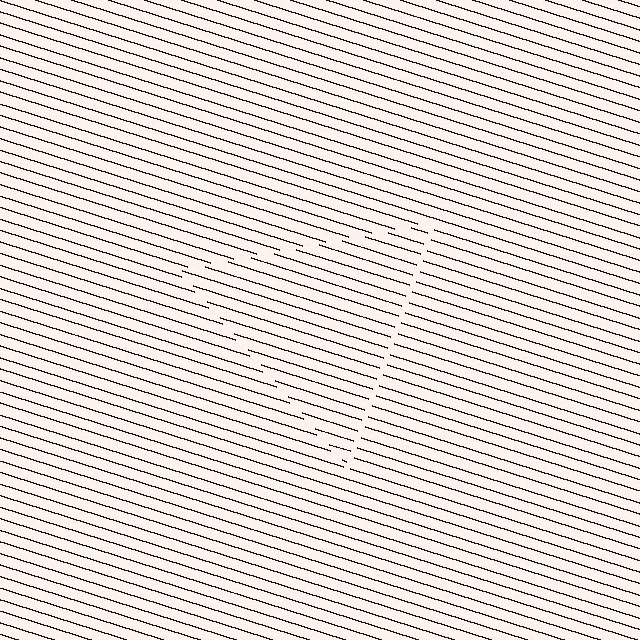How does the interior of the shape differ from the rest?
The interior of the shape contains the same grating, shifted by half a period — the contour is defined by the phase discontinuity where line-ends from the inner and outer gratings abut.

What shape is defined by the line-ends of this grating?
An illusory triangle. The interior of the shape contains the same grating, shifted by half a period — the contour is defined by the phase discontinuity where line-ends from the inner and outer gratings abut.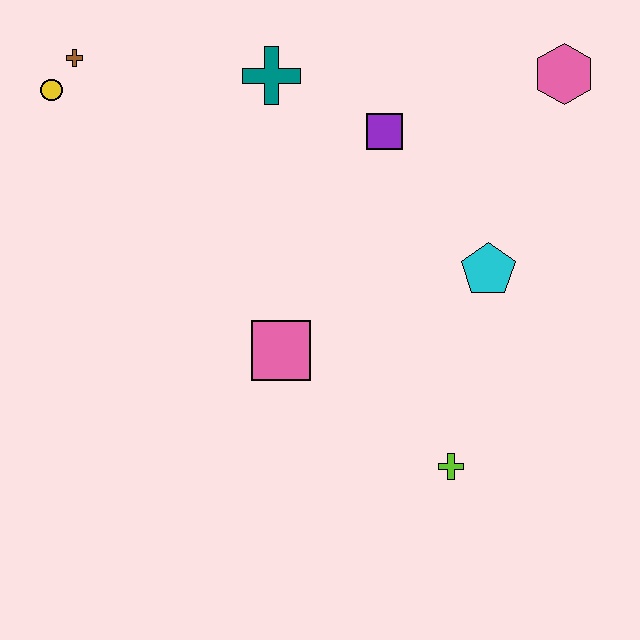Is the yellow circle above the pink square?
Yes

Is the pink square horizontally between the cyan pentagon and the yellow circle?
Yes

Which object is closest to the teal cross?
The purple square is closest to the teal cross.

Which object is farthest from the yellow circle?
The lime cross is farthest from the yellow circle.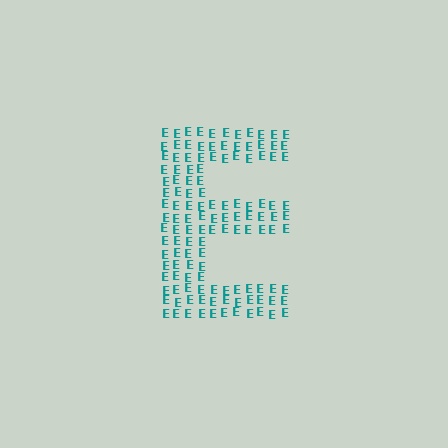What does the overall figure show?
The overall figure shows the letter E.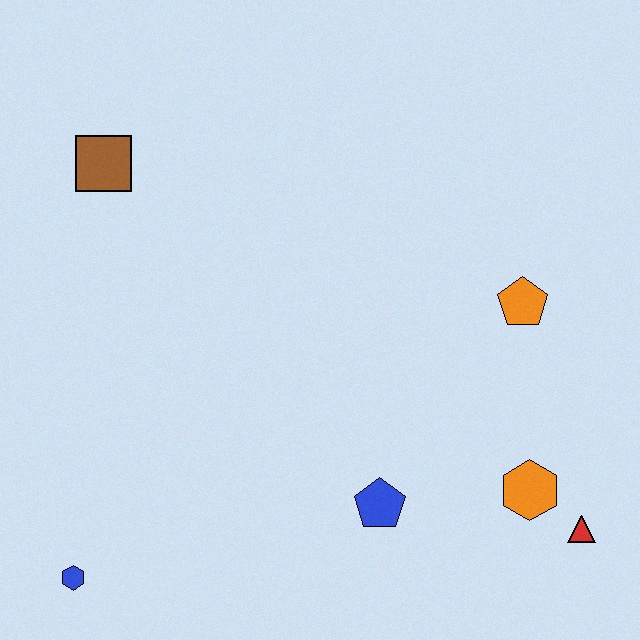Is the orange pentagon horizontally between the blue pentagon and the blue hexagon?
No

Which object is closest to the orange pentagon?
The orange hexagon is closest to the orange pentagon.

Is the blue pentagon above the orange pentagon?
No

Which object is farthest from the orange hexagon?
The brown square is farthest from the orange hexagon.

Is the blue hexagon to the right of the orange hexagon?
No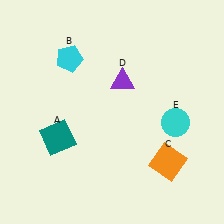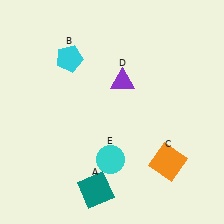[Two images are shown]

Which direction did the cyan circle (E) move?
The cyan circle (E) moved left.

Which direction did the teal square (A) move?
The teal square (A) moved down.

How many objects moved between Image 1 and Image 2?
2 objects moved between the two images.